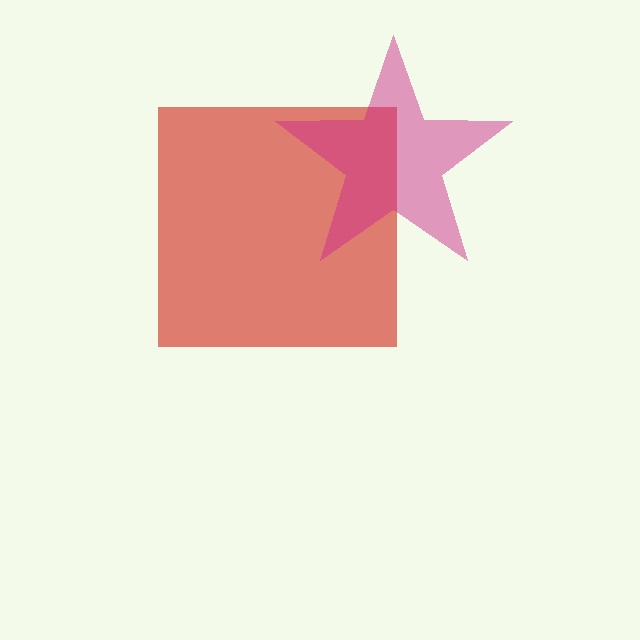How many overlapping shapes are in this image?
There are 2 overlapping shapes in the image.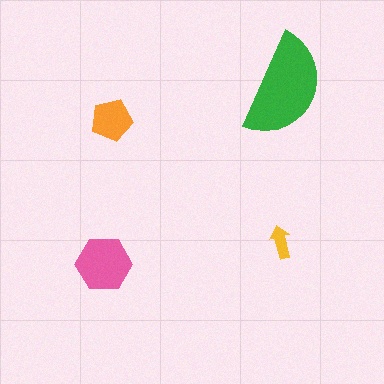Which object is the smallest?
The yellow arrow.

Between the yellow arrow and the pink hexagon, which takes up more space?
The pink hexagon.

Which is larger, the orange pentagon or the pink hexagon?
The pink hexagon.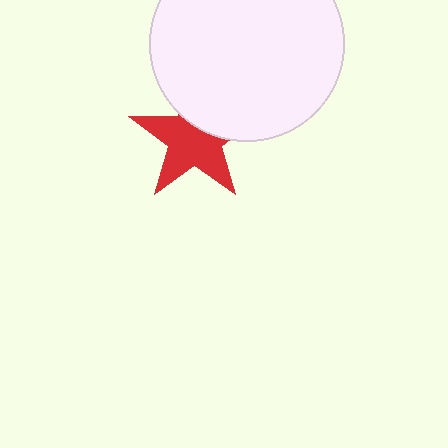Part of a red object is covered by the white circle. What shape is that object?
It is a star.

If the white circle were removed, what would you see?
You would see the complete red star.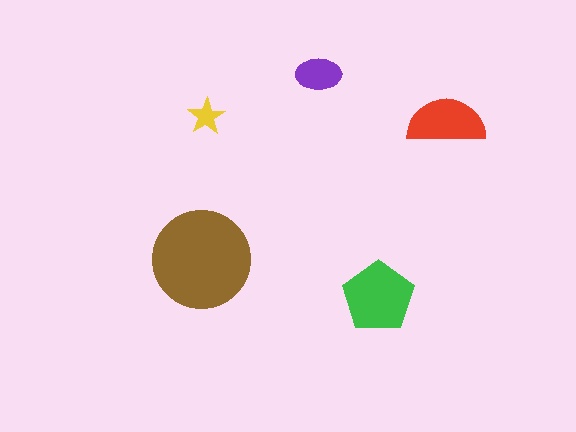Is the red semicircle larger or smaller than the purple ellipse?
Larger.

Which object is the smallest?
The yellow star.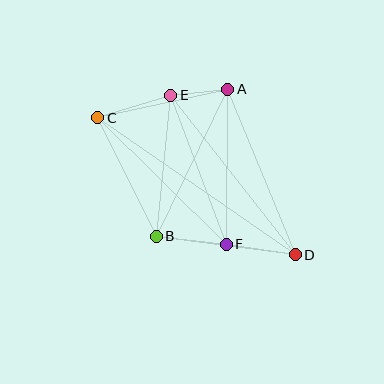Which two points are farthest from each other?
Points C and D are farthest from each other.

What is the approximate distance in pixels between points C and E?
The distance between C and E is approximately 76 pixels.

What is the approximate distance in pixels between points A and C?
The distance between A and C is approximately 133 pixels.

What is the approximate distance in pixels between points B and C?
The distance between B and C is approximately 132 pixels.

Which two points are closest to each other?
Points A and E are closest to each other.